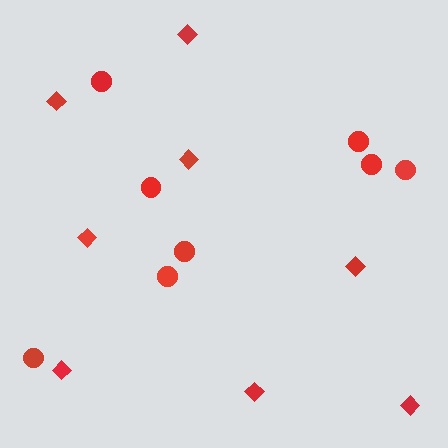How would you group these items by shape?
There are 2 groups: one group of circles (8) and one group of diamonds (8).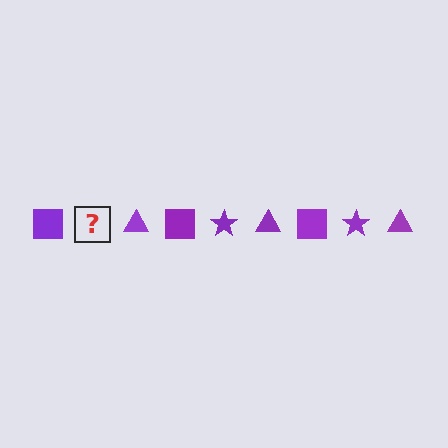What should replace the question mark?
The question mark should be replaced with a purple star.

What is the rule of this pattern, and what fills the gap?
The rule is that the pattern cycles through square, star, triangle shapes in purple. The gap should be filled with a purple star.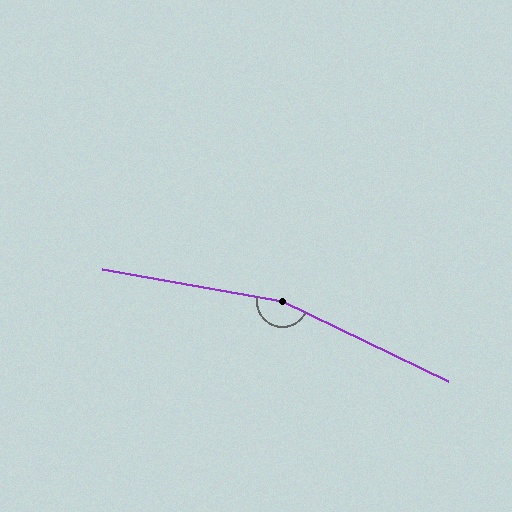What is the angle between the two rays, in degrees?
Approximately 164 degrees.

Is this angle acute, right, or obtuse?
It is obtuse.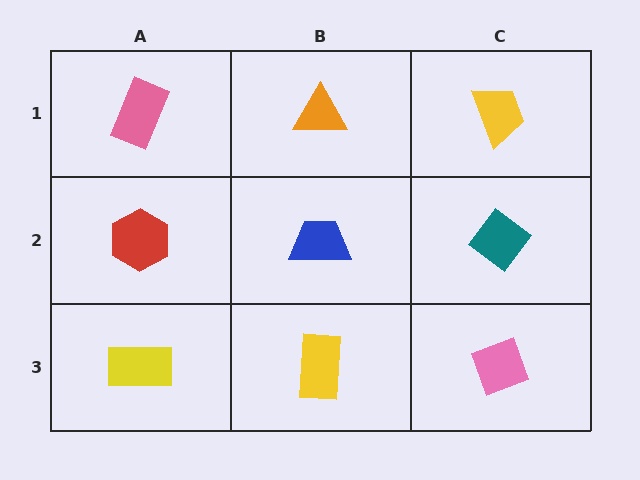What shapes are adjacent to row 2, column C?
A yellow trapezoid (row 1, column C), a pink diamond (row 3, column C), a blue trapezoid (row 2, column B).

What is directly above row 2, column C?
A yellow trapezoid.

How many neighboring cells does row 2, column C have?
3.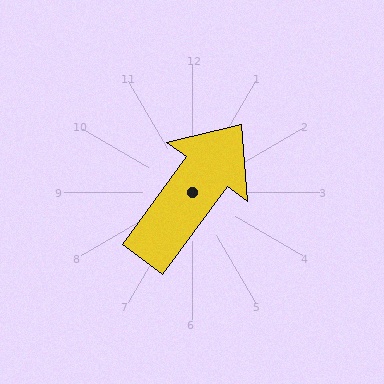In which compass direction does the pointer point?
Northeast.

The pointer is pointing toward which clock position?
Roughly 1 o'clock.